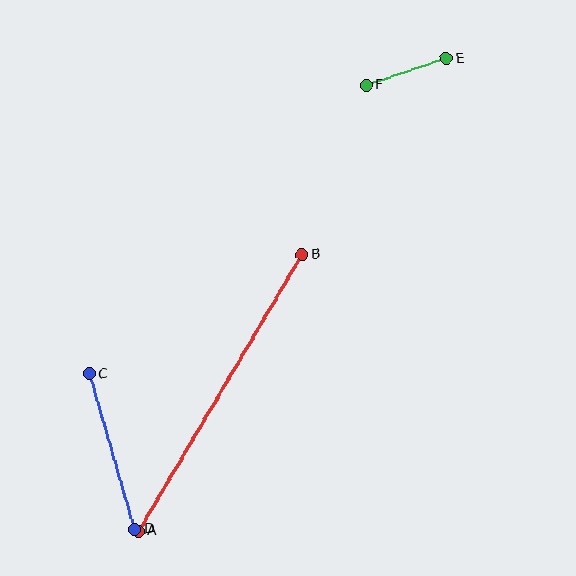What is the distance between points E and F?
The distance is approximately 84 pixels.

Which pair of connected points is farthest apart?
Points A and B are farthest apart.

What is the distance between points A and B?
The distance is approximately 322 pixels.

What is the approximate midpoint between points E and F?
The midpoint is at approximately (406, 72) pixels.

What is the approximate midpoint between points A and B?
The midpoint is at approximately (220, 393) pixels.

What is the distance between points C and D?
The distance is approximately 162 pixels.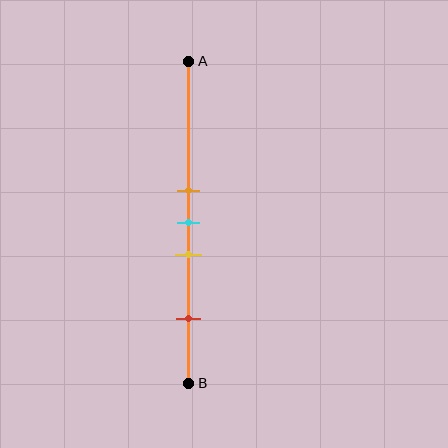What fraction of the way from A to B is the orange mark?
The orange mark is approximately 40% (0.4) of the way from A to B.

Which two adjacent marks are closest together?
The orange and cyan marks are the closest adjacent pair.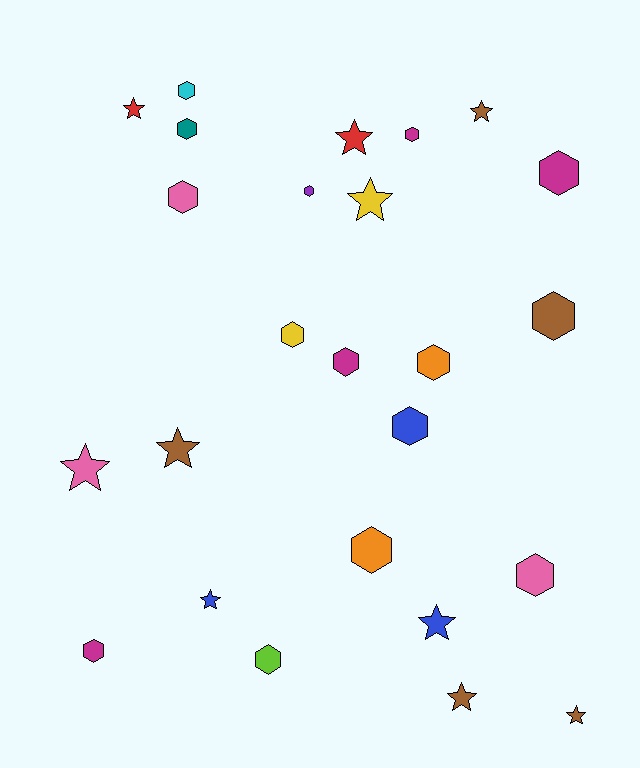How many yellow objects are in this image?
There are 2 yellow objects.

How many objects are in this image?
There are 25 objects.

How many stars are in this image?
There are 10 stars.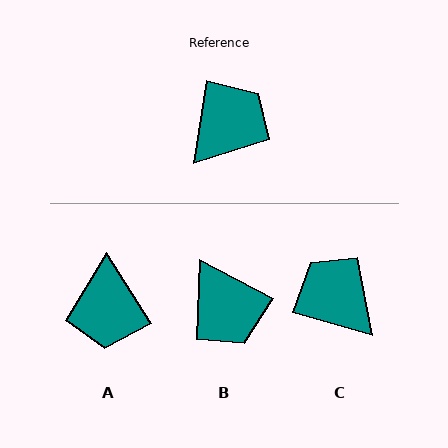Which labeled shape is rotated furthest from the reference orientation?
A, about 138 degrees away.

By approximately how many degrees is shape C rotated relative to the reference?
Approximately 84 degrees counter-clockwise.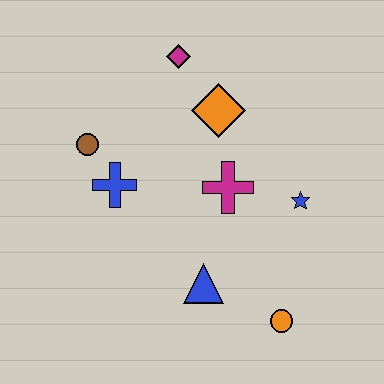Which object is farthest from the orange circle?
The magenta diamond is farthest from the orange circle.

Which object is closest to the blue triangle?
The orange circle is closest to the blue triangle.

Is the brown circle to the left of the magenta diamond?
Yes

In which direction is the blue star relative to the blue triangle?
The blue star is to the right of the blue triangle.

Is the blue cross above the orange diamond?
No